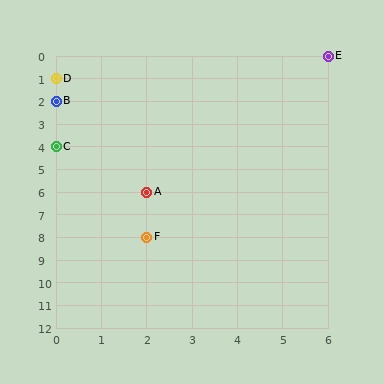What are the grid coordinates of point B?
Point B is at grid coordinates (0, 2).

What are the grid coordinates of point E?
Point E is at grid coordinates (6, 0).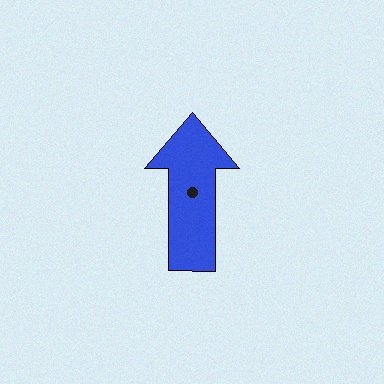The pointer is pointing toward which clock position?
Roughly 12 o'clock.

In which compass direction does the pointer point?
North.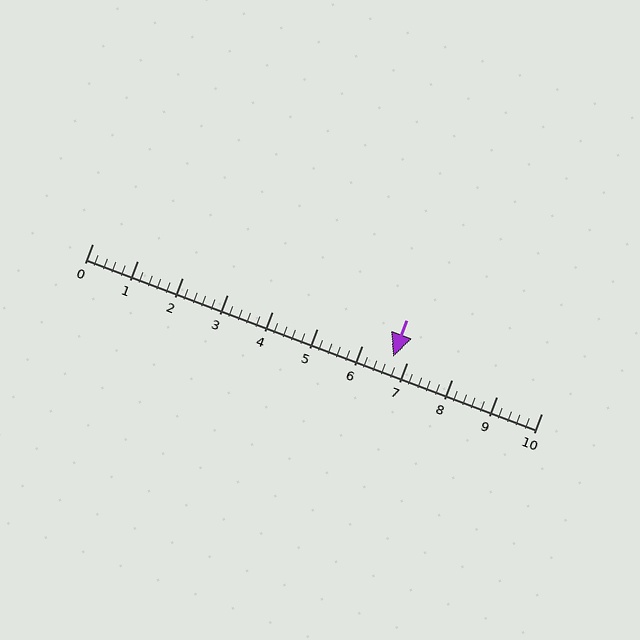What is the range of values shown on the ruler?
The ruler shows values from 0 to 10.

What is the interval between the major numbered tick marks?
The major tick marks are spaced 1 units apart.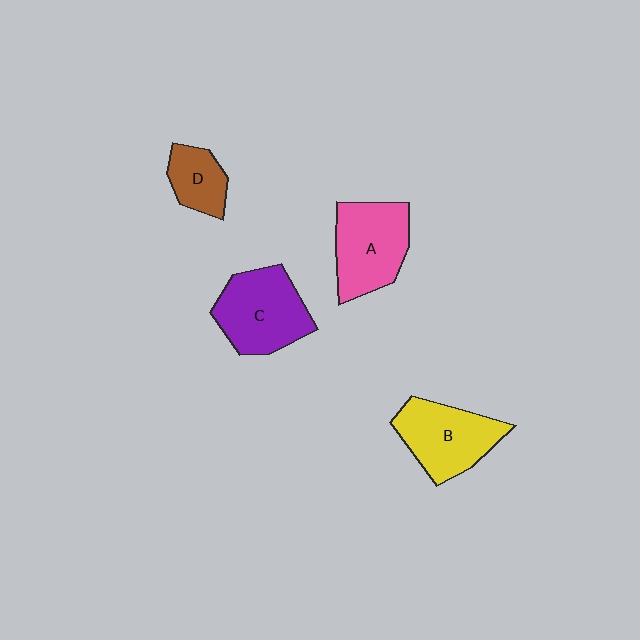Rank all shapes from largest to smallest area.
From largest to smallest: C (purple), A (pink), B (yellow), D (brown).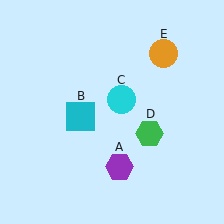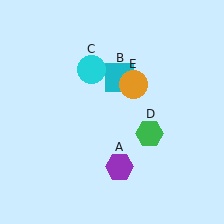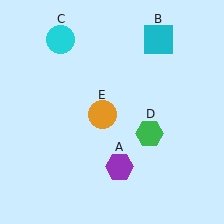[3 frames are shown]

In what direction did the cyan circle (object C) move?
The cyan circle (object C) moved up and to the left.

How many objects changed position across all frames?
3 objects changed position: cyan square (object B), cyan circle (object C), orange circle (object E).